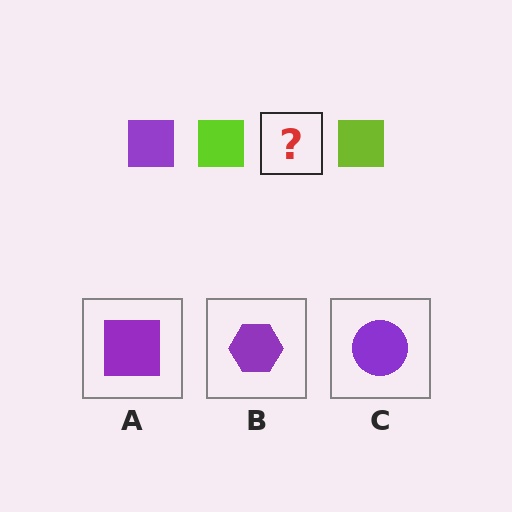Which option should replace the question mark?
Option A.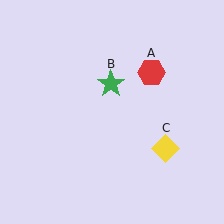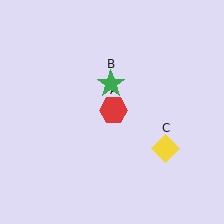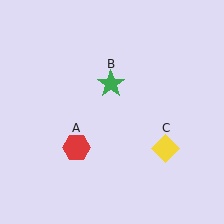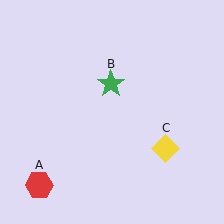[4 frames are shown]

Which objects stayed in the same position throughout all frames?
Green star (object B) and yellow diamond (object C) remained stationary.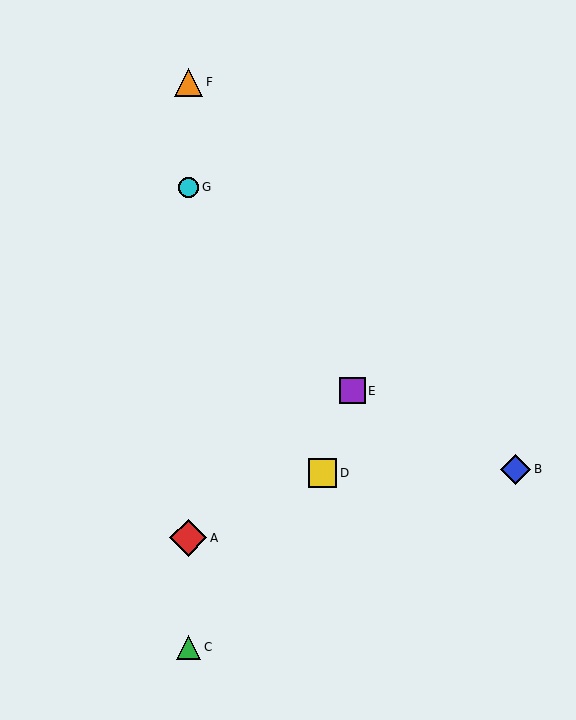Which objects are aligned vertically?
Objects A, C, F, G are aligned vertically.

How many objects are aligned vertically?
4 objects (A, C, F, G) are aligned vertically.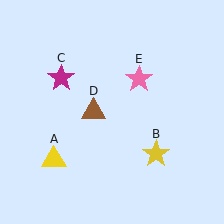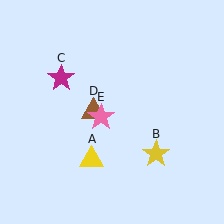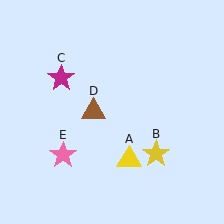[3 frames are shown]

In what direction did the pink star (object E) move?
The pink star (object E) moved down and to the left.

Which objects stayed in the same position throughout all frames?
Yellow star (object B) and magenta star (object C) and brown triangle (object D) remained stationary.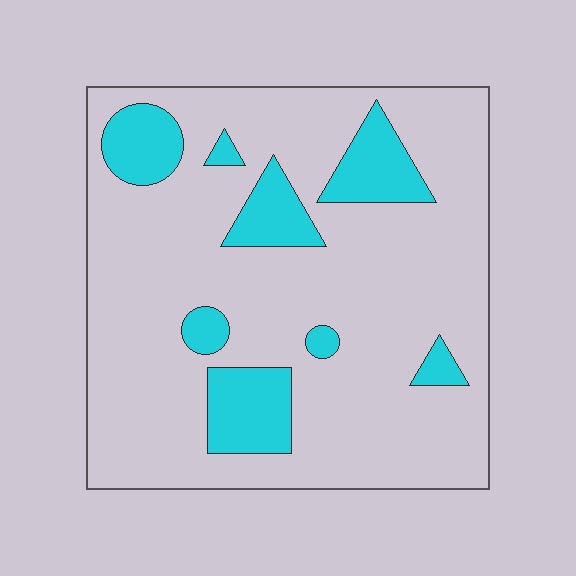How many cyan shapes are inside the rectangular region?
8.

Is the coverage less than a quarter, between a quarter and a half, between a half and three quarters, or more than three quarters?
Less than a quarter.